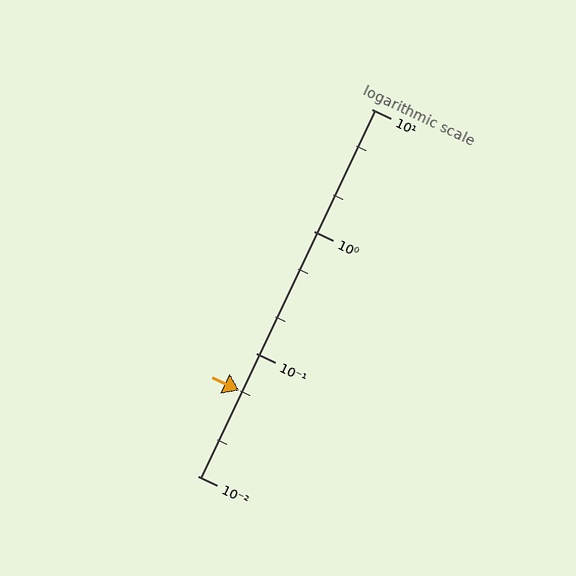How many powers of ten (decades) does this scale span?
The scale spans 3 decades, from 0.01 to 10.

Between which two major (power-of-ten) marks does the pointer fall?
The pointer is between 0.01 and 0.1.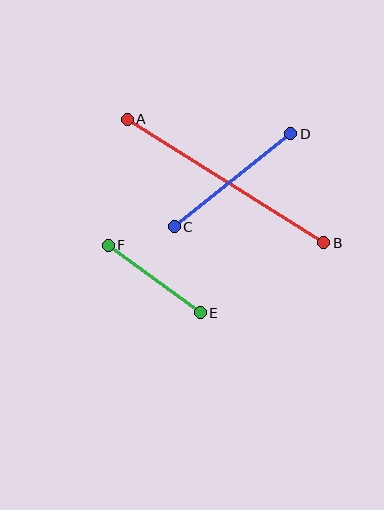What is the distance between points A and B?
The distance is approximately 232 pixels.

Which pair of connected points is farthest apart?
Points A and B are farthest apart.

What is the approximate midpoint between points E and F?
The midpoint is at approximately (154, 279) pixels.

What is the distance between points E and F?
The distance is approximately 114 pixels.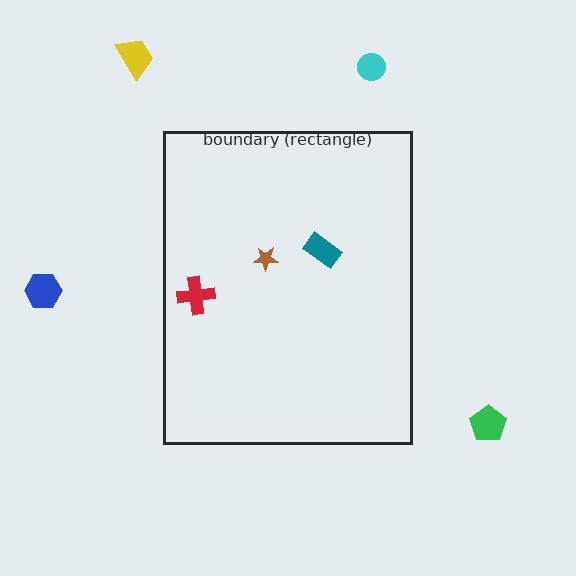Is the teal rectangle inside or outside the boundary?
Inside.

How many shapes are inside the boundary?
3 inside, 4 outside.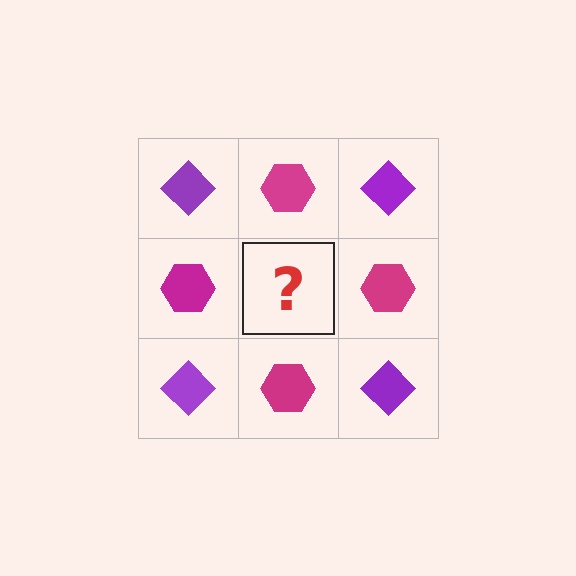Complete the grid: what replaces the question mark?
The question mark should be replaced with a purple diamond.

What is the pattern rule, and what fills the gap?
The rule is that it alternates purple diamond and magenta hexagon in a checkerboard pattern. The gap should be filled with a purple diamond.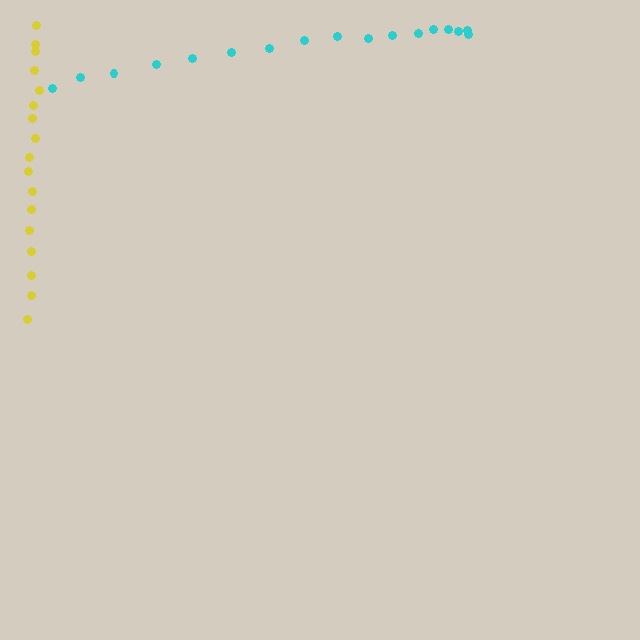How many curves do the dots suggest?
There are 2 distinct paths.